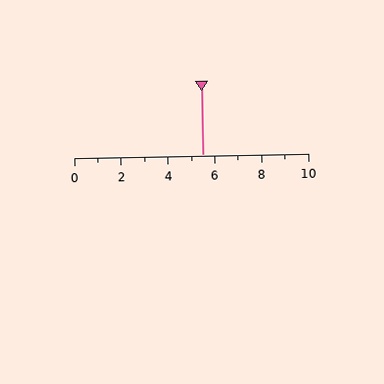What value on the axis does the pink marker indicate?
The marker indicates approximately 5.5.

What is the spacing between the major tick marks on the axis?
The major ticks are spaced 2 apart.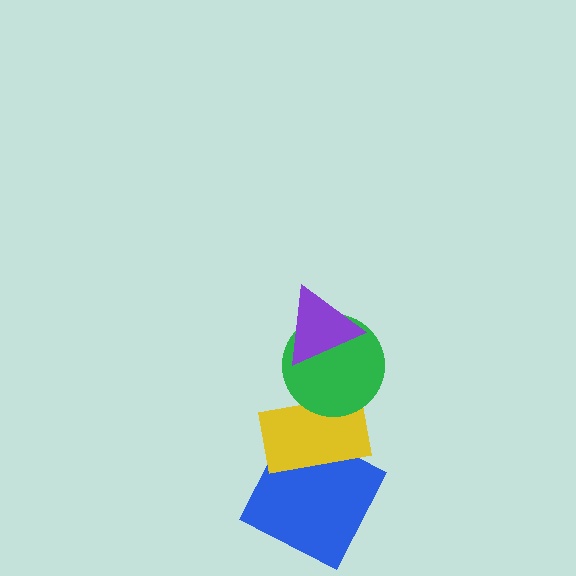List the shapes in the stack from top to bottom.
From top to bottom: the purple triangle, the green circle, the yellow rectangle, the blue square.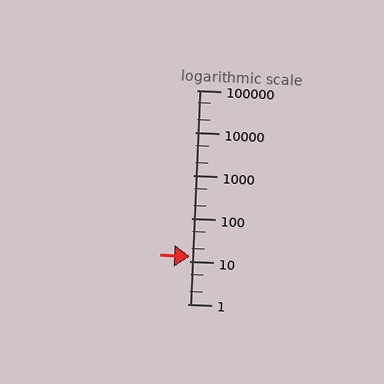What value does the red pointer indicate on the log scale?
The pointer indicates approximately 13.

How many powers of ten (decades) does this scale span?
The scale spans 5 decades, from 1 to 100000.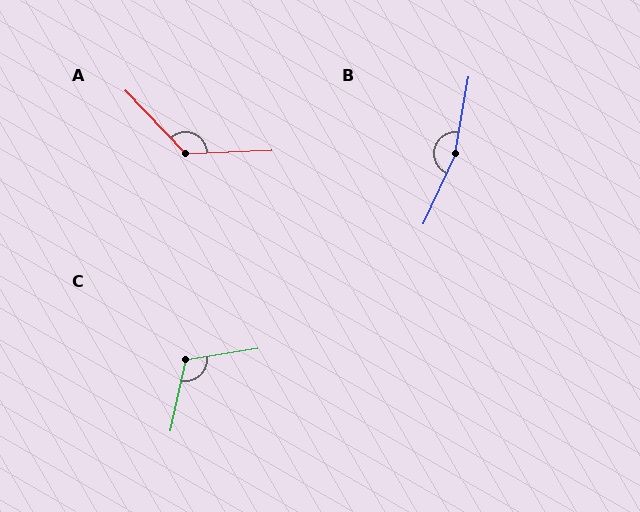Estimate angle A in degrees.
Approximately 132 degrees.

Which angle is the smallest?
C, at approximately 111 degrees.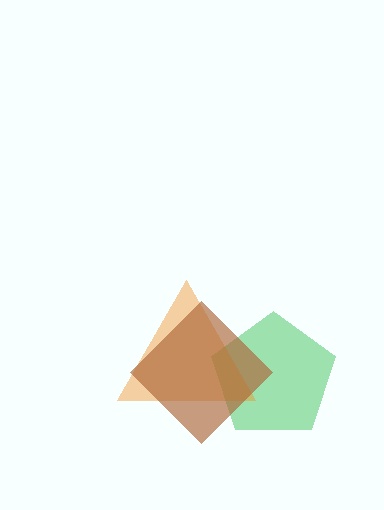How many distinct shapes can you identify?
There are 3 distinct shapes: a green pentagon, an orange triangle, a brown diamond.